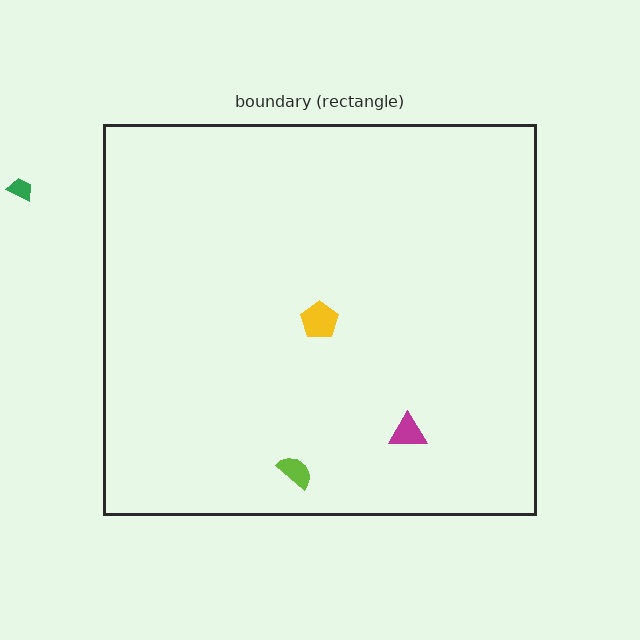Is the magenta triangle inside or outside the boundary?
Inside.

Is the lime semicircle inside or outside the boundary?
Inside.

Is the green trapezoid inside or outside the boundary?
Outside.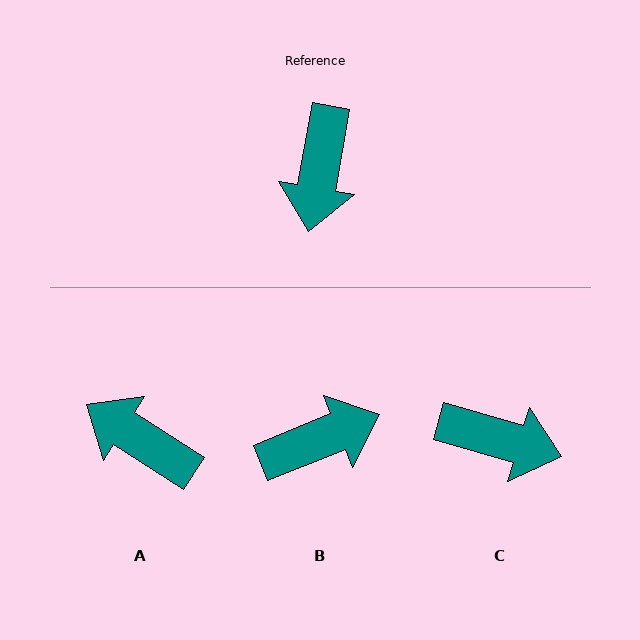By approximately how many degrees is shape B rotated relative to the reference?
Approximately 122 degrees counter-clockwise.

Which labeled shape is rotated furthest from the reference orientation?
B, about 122 degrees away.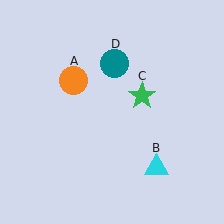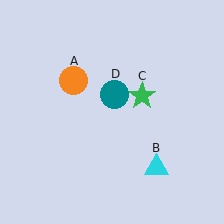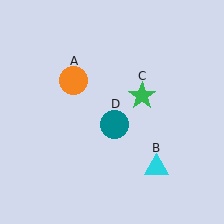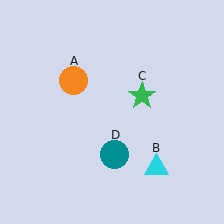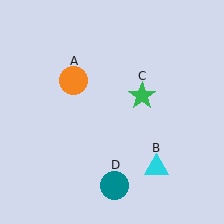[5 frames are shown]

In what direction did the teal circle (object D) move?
The teal circle (object D) moved down.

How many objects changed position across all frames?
1 object changed position: teal circle (object D).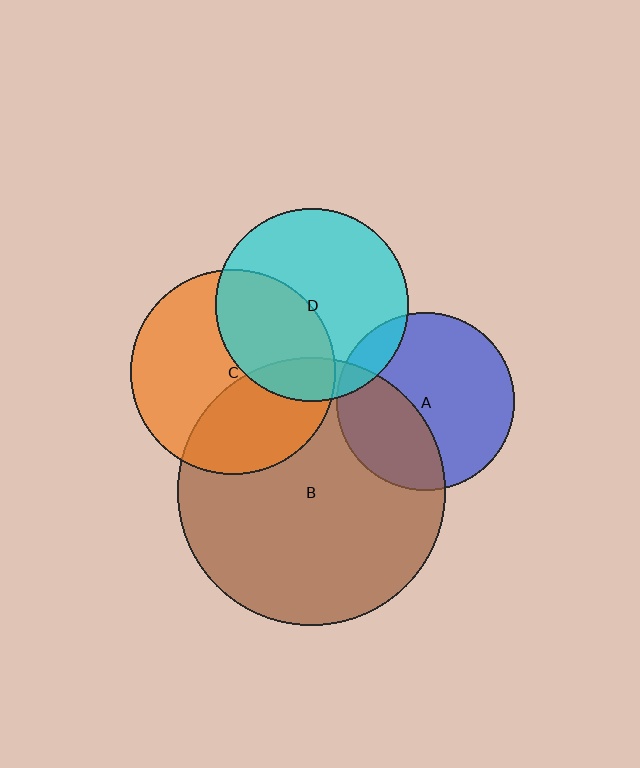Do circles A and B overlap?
Yes.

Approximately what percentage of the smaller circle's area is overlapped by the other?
Approximately 35%.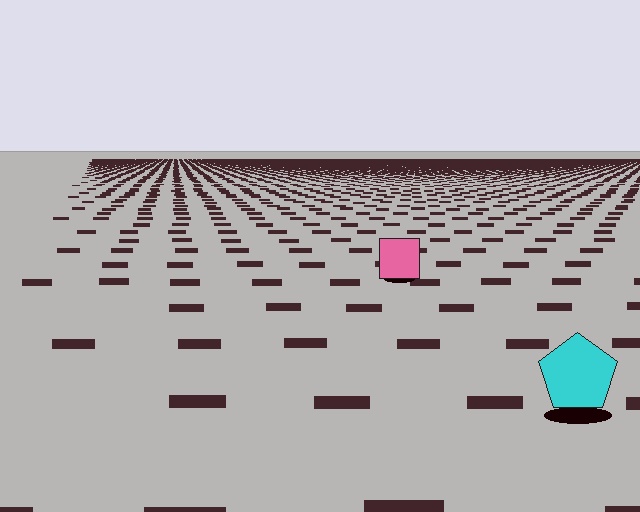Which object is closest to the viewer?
The cyan pentagon is closest. The texture marks near it are larger and more spread out.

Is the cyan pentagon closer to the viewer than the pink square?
Yes. The cyan pentagon is closer — you can tell from the texture gradient: the ground texture is coarser near it.